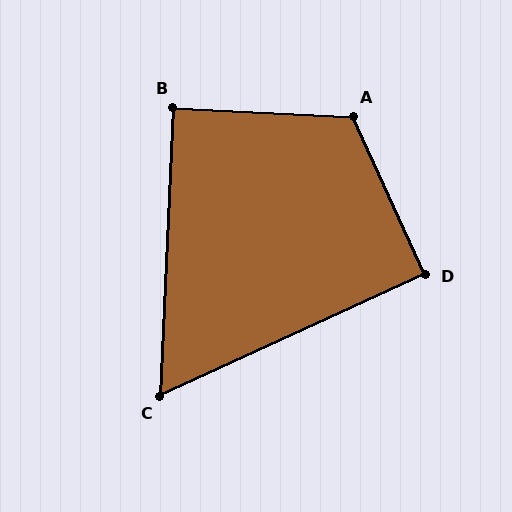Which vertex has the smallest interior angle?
C, at approximately 63 degrees.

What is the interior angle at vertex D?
Approximately 90 degrees (approximately right).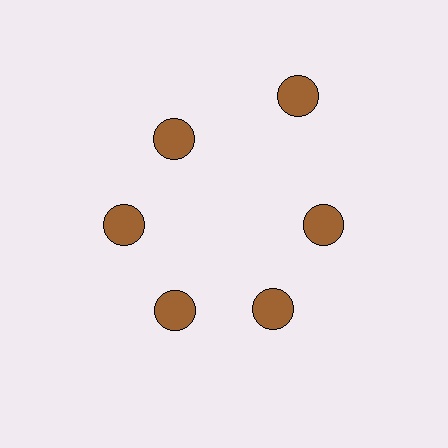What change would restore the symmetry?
The symmetry would be restored by moving it inward, back onto the ring so that all 6 circles sit at equal angles and equal distance from the center.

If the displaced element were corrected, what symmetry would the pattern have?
It would have 6-fold rotational symmetry — the pattern would map onto itself every 60 degrees.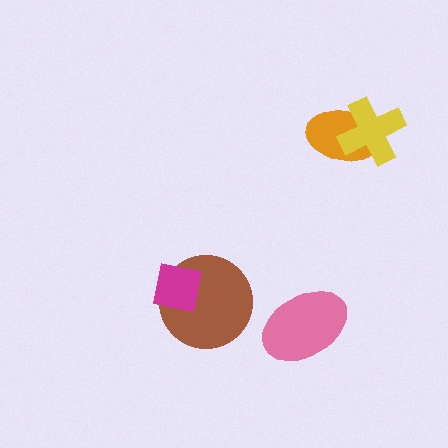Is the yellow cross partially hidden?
No, no other shape covers it.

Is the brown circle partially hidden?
Yes, it is partially covered by another shape.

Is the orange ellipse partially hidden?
Yes, it is partially covered by another shape.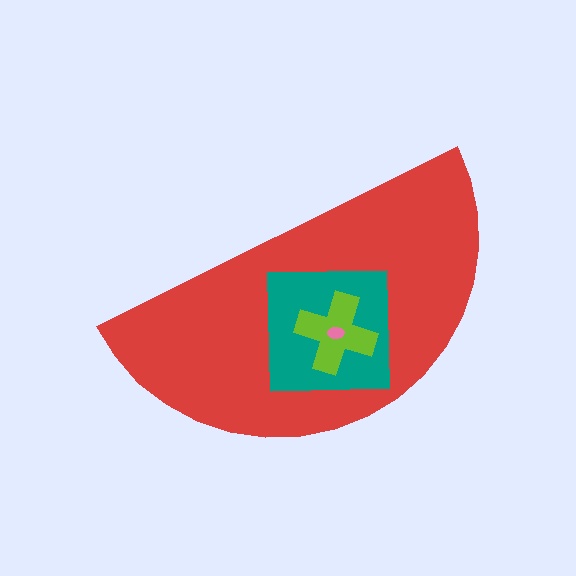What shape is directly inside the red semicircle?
The teal square.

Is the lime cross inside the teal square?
Yes.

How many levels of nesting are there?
4.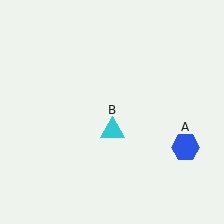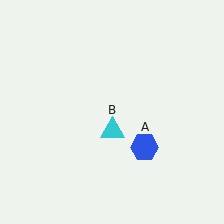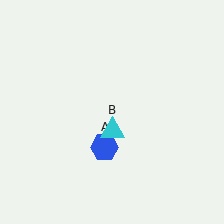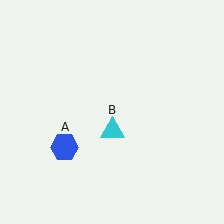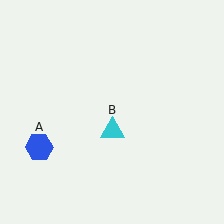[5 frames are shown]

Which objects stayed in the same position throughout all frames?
Cyan triangle (object B) remained stationary.